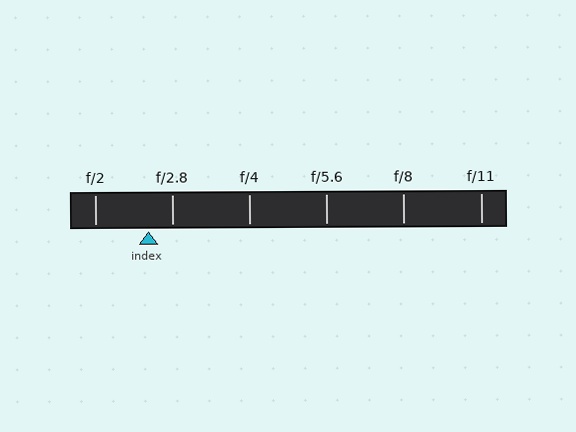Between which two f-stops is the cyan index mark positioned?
The index mark is between f/2 and f/2.8.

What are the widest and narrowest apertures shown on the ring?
The widest aperture shown is f/2 and the narrowest is f/11.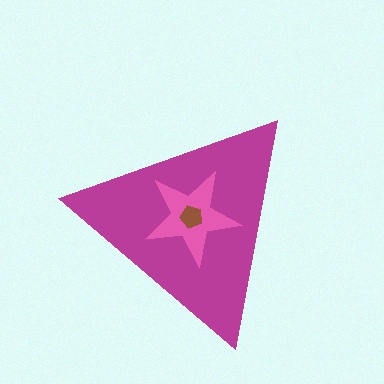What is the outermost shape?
The magenta triangle.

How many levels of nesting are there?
3.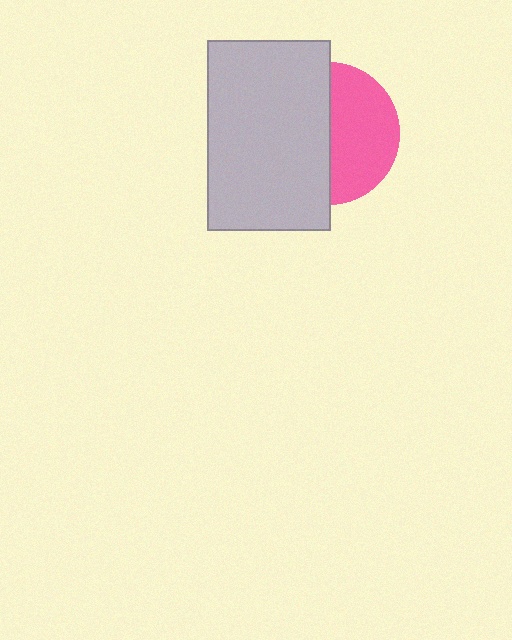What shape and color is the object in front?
The object in front is a light gray rectangle.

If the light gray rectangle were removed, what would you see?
You would see the complete pink circle.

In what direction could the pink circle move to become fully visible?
The pink circle could move right. That would shift it out from behind the light gray rectangle entirely.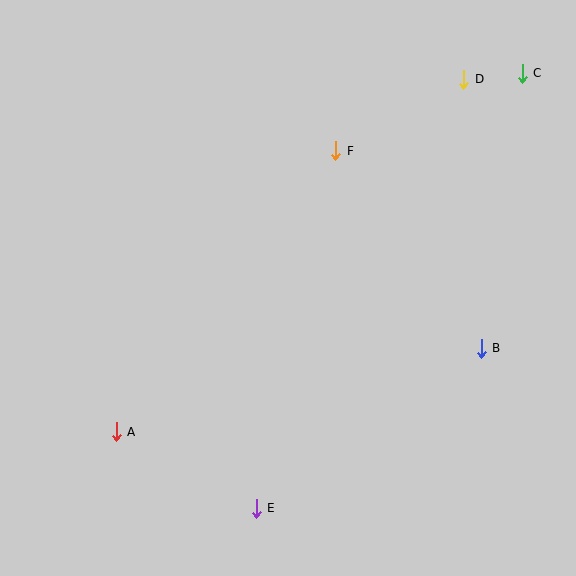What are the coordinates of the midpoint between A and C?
The midpoint between A and C is at (319, 252).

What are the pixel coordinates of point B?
Point B is at (481, 348).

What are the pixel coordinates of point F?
Point F is at (336, 151).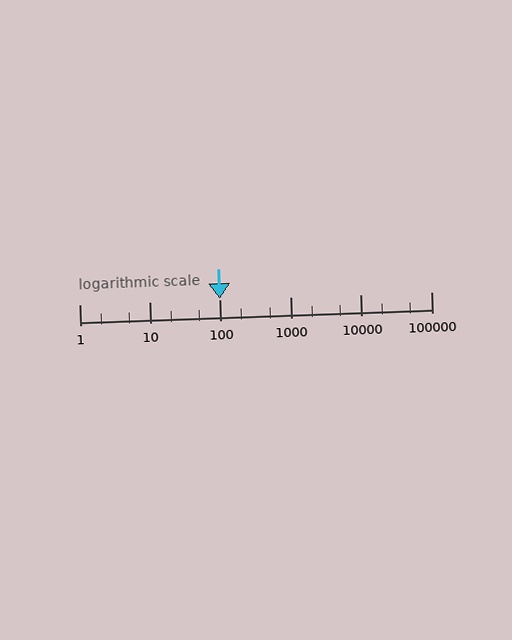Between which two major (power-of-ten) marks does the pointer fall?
The pointer is between 100 and 1000.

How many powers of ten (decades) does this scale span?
The scale spans 5 decades, from 1 to 100000.